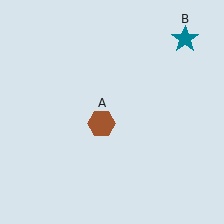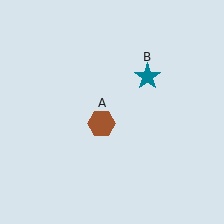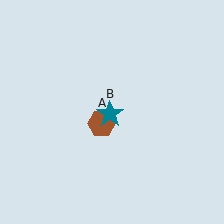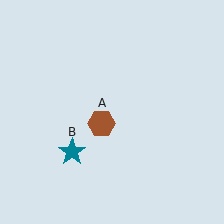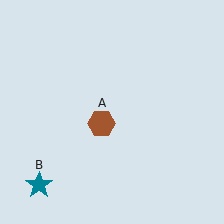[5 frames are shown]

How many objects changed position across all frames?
1 object changed position: teal star (object B).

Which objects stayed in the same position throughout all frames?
Brown hexagon (object A) remained stationary.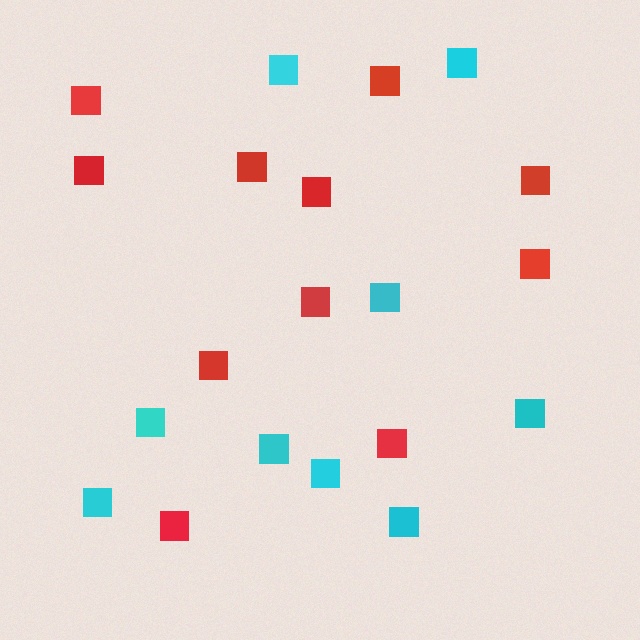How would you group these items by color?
There are 2 groups: one group of cyan squares (9) and one group of red squares (11).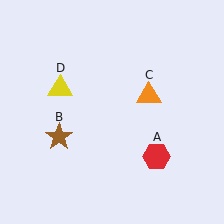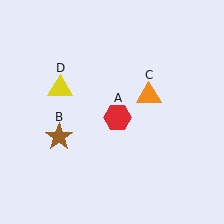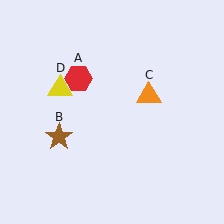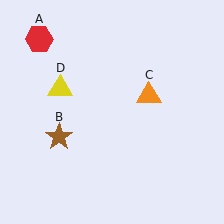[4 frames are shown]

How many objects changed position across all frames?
1 object changed position: red hexagon (object A).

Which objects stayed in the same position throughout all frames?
Brown star (object B) and orange triangle (object C) and yellow triangle (object D) remained stationary.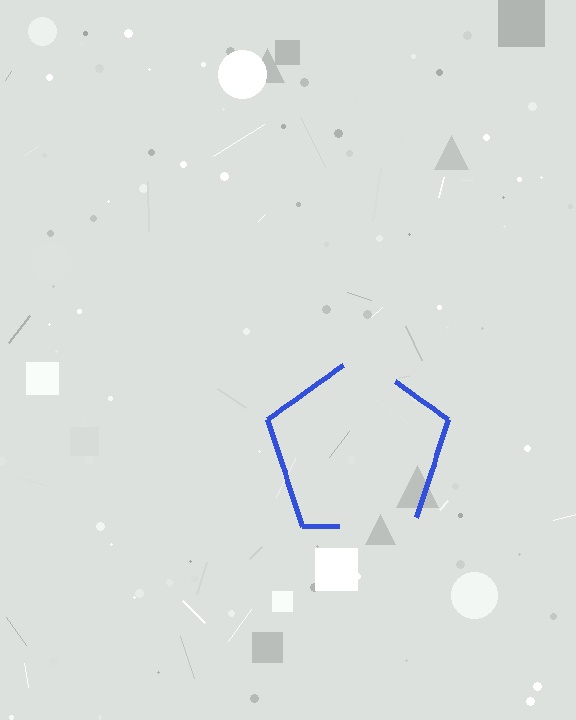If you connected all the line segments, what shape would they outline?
They would outline a pentagon.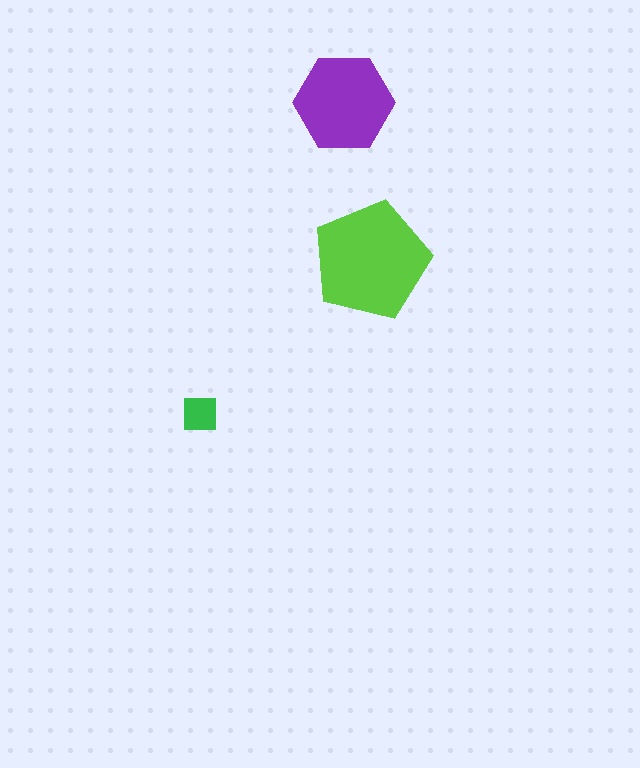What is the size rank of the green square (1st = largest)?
3rd.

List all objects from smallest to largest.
The green square, the purple hexagon, the lime pentagon.